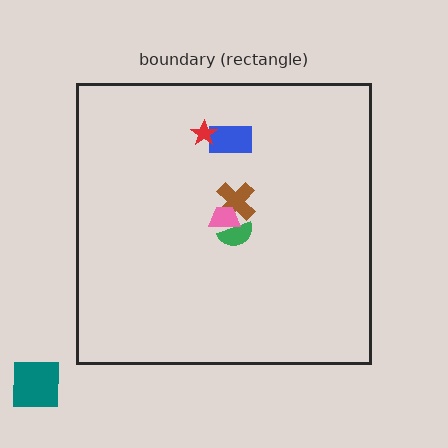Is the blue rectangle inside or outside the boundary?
Inside.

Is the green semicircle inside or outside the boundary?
Inside.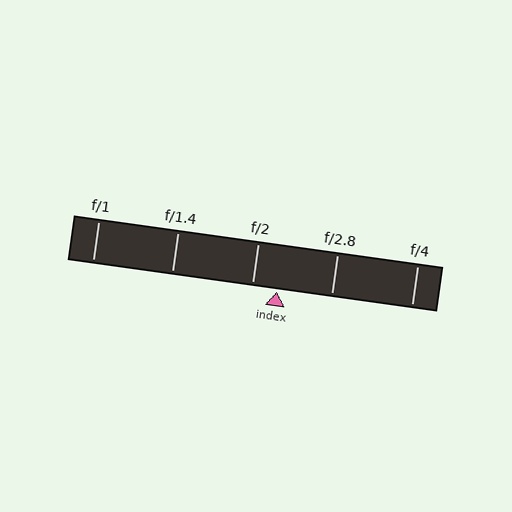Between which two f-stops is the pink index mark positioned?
The index mark is between f/2 and f/2.8.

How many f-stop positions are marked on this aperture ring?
There are 5 f-stop positions marked.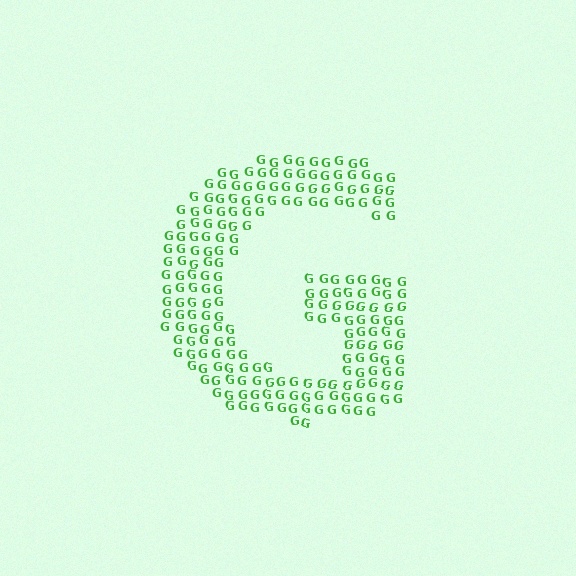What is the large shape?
The large shape is the letter G.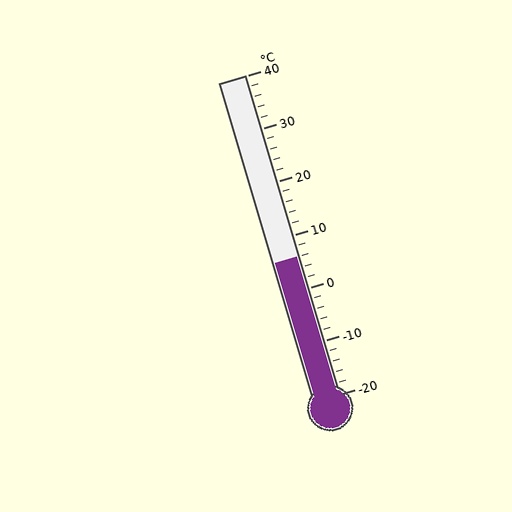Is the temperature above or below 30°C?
The temperature is below 30°C.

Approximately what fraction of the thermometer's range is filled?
The thermometer is filled to approximately 45% of its range.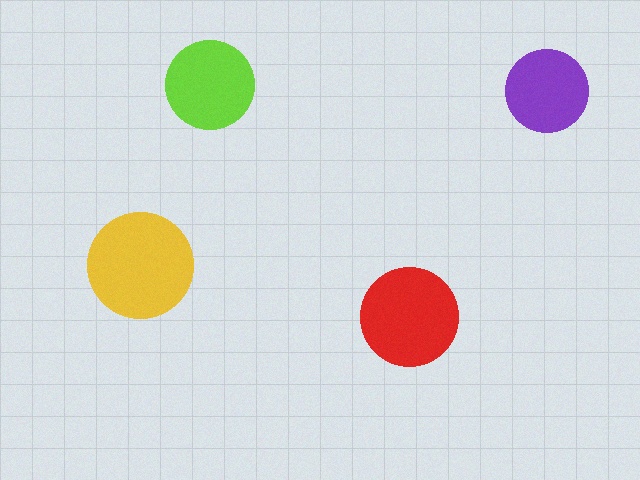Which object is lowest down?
The red circle is bottommost.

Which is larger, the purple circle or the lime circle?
The lime one.